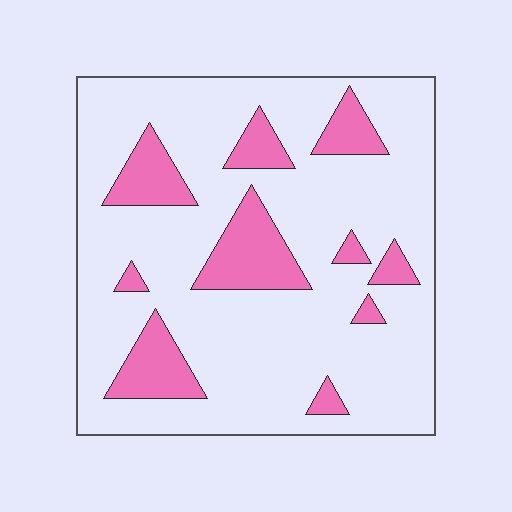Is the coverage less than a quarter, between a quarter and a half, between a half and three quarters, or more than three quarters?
Less than a quarter.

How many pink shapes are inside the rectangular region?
10.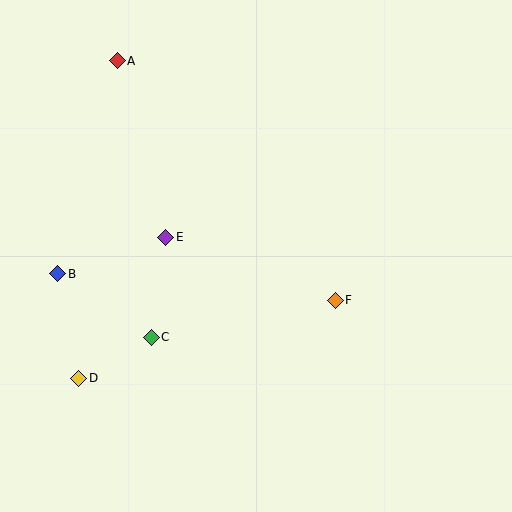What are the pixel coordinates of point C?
Point C is at (151, 337).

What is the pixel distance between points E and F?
The distance between E and F is 181 pixels.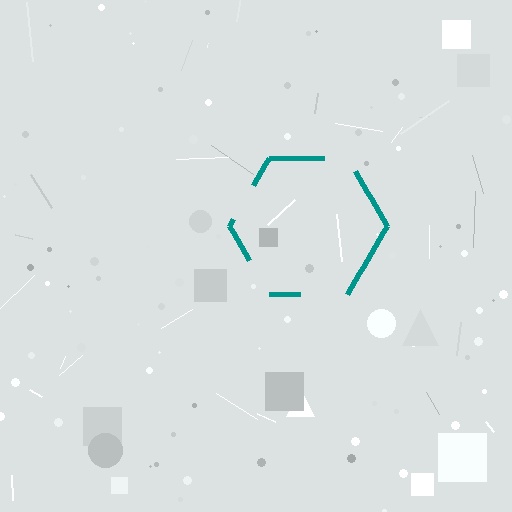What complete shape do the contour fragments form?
The contour fragments form a hexagon.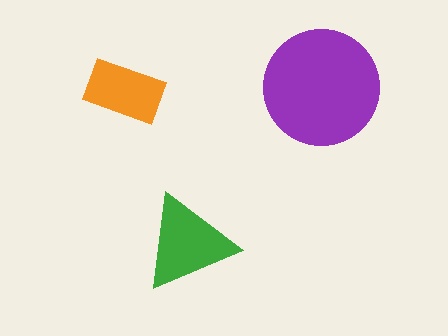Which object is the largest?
The purple circle.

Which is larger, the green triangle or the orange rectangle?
The green triangle.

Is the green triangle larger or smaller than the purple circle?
Smaller.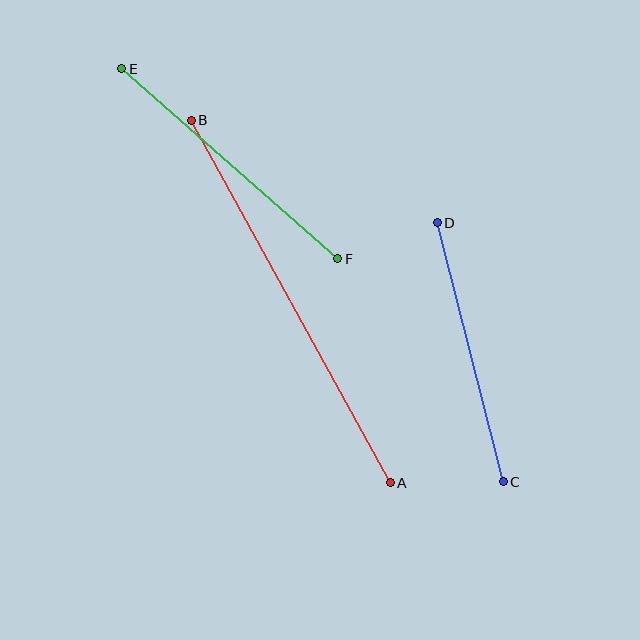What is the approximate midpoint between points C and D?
The midpoint is at approximately (470, 352) pixels.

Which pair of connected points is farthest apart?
Points A and B are farthest apart.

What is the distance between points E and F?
The distance is approximately 288 pixels.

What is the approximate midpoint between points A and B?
The midpoint is at approximately (291, 302) pixels.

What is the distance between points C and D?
The distance is approximately 267 pixels.